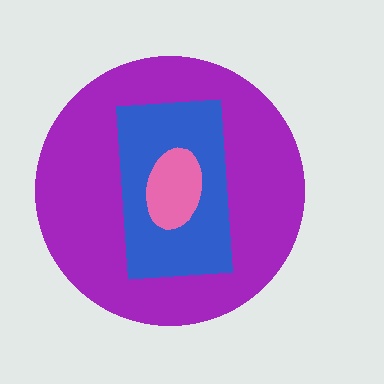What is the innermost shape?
The pink ellipse.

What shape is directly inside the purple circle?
The blue rectangle.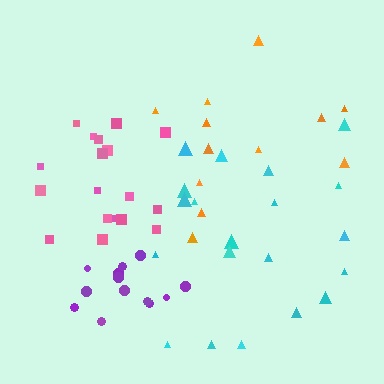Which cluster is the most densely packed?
Pink.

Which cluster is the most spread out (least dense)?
Orange.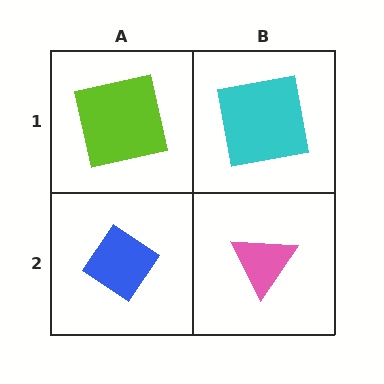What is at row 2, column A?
A blue diamond.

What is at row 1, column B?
A cyan square.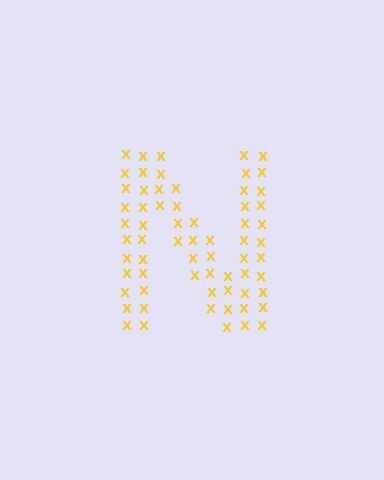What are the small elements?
The small elements are letter X's.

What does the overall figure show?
The overall figure shows the letter N.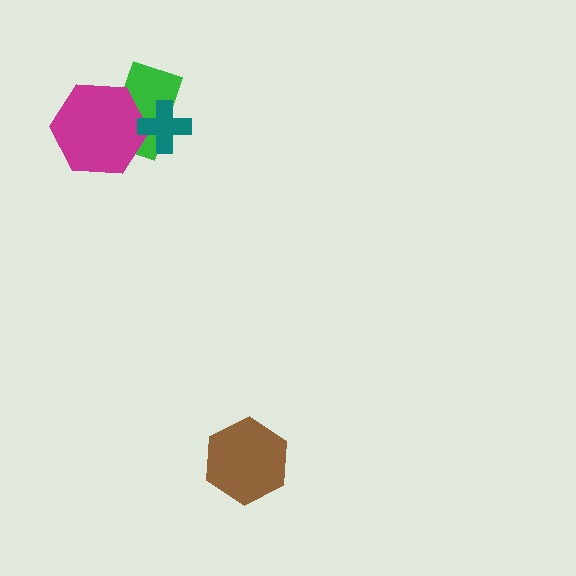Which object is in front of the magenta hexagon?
The teal cross is in front of the magenta hexagon.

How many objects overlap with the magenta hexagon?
2 objects overlap with the magenta hexagon.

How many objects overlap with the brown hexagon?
0 objects overlap with the brown hexagon.